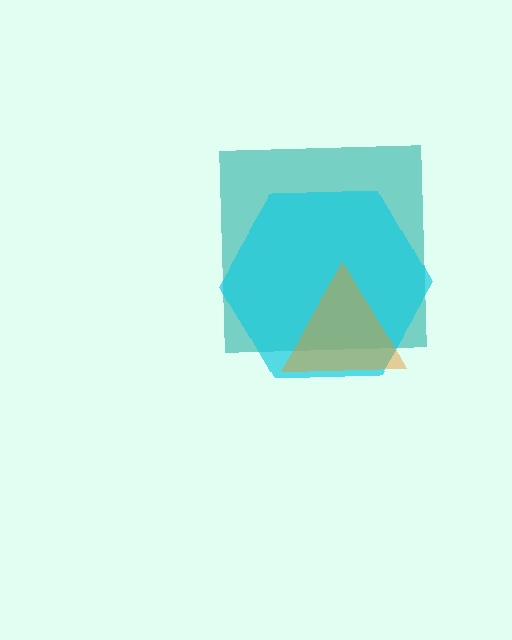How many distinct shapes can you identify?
There are 3 distinct shapes: a teal square, a cyan hexagon, an orange triangle.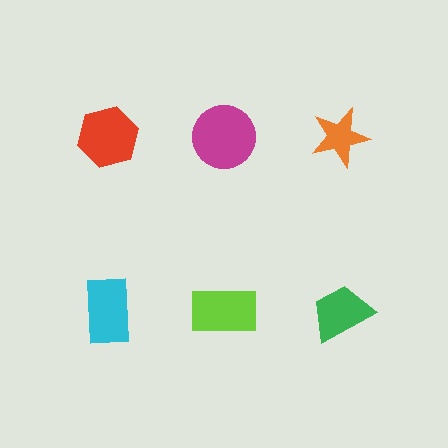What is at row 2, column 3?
A green trapezoid.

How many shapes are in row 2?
3 shapes.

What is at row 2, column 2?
A lime rectangle.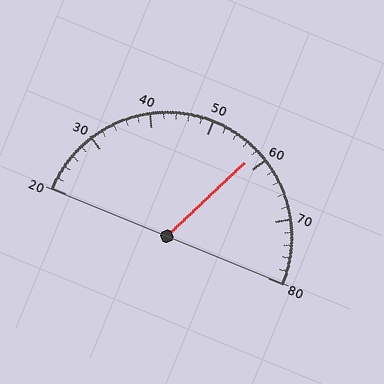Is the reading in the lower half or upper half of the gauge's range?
The reading is in the upper half of the range (20 to 80).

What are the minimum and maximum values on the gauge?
The gauge ranges from 20 to 80.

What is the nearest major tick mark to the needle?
The nearest major tick mark is 60.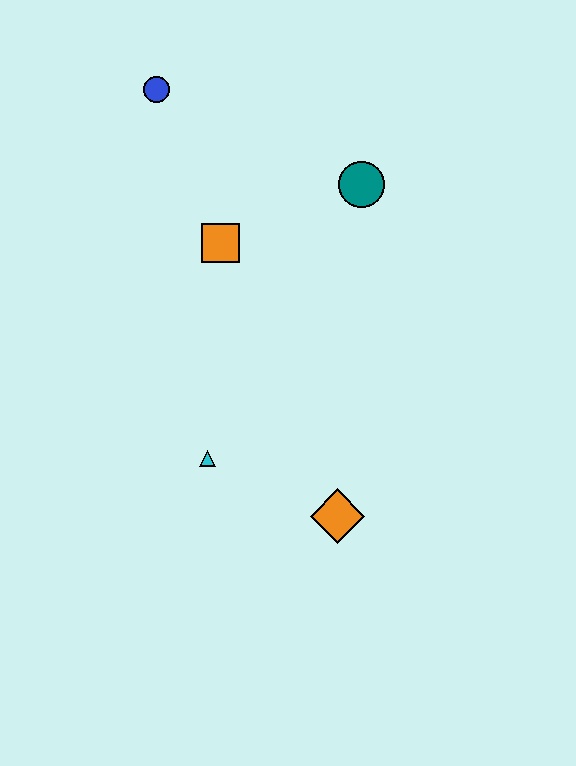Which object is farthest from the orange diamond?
The blue circle is farthest from the orange diamond.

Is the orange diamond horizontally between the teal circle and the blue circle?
Yes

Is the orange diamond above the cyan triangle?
No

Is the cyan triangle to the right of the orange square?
No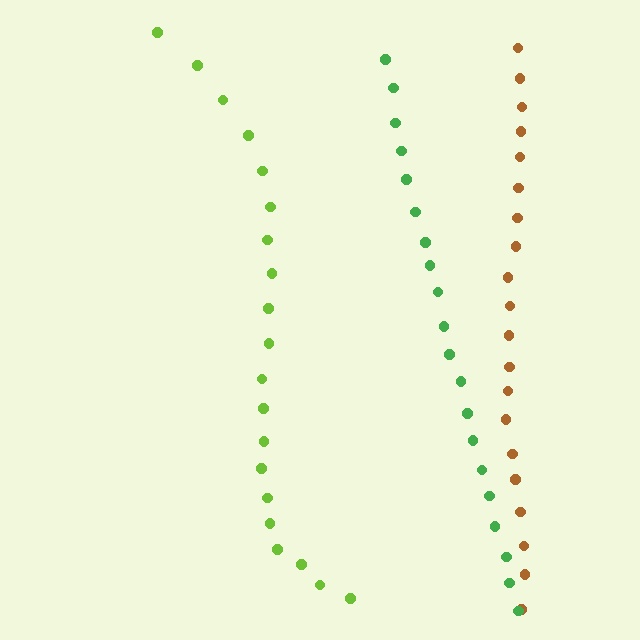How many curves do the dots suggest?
There are 3 distinct paths.